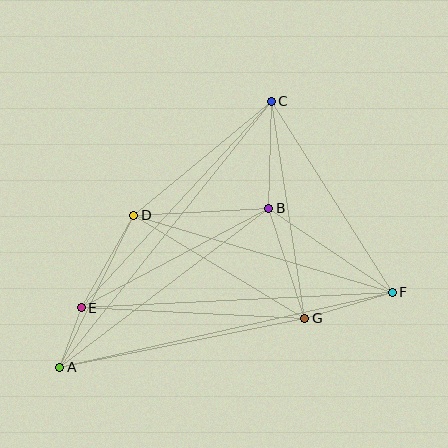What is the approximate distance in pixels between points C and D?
The distance between C and D is approximately 179 pixels.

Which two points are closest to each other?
Points A and E are closest to each other.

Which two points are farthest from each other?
Points A and F are farthest from each other.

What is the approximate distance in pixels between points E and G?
The distance between E and G is approximately 224 pixels.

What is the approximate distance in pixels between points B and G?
The distance between B and G is approximately 116 pixels.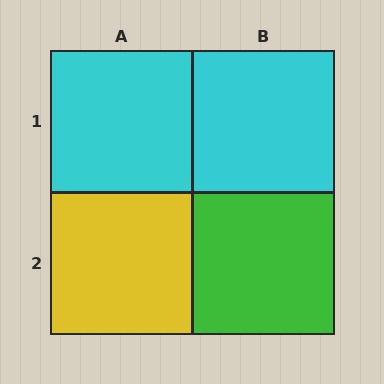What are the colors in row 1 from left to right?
Cyan, cyan.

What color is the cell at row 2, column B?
Green.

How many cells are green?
1 cell is green.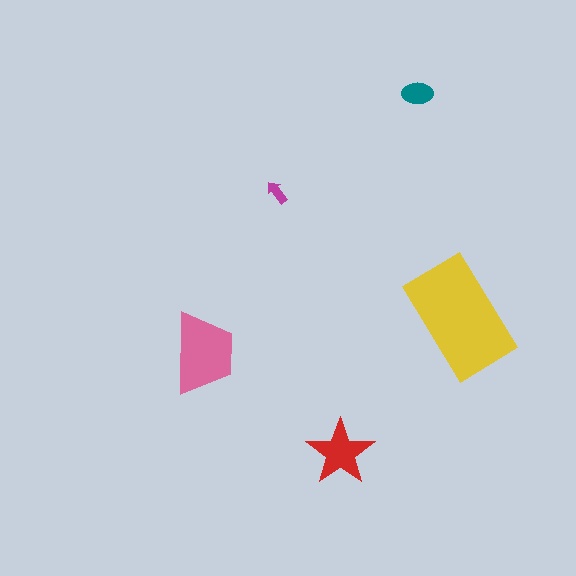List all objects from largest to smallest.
The yellow rectangle, the pink trapezoid, the red star, the teal ellipse, the magenta arrow.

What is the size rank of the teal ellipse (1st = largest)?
4th.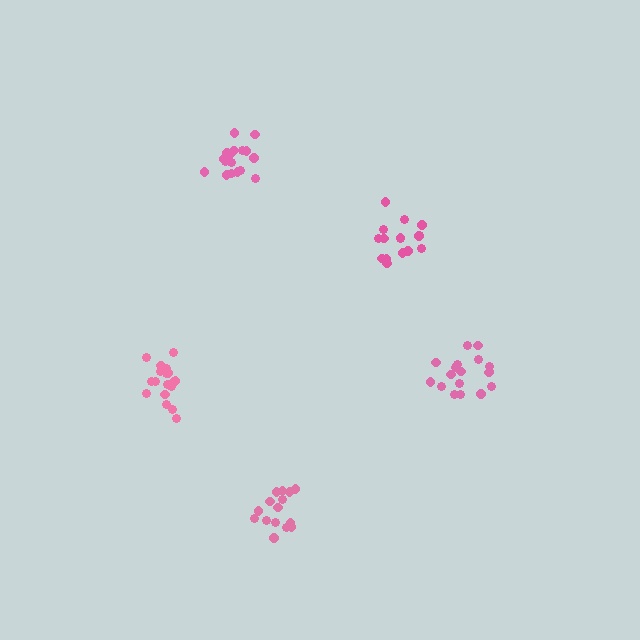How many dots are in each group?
Group 1: 19 dots, Group 2: 15 dots, Group 3: 18 dots, Group 4: 18 dots, Group 5: 16 dots (86 total).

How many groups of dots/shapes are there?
There are 5 groups.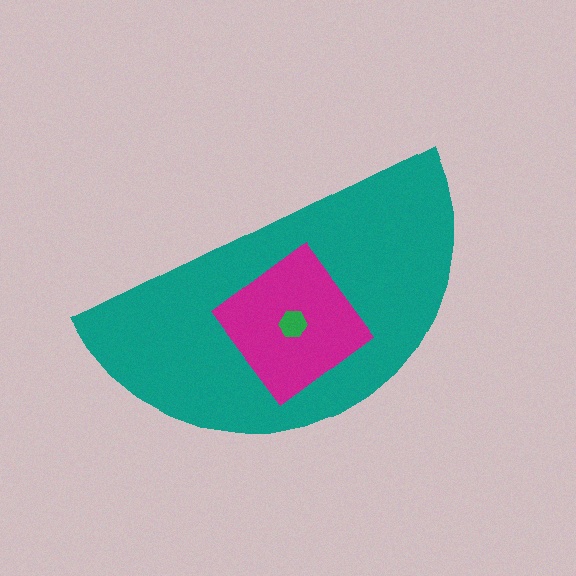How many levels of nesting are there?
3.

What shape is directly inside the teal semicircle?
The magenta diamond.